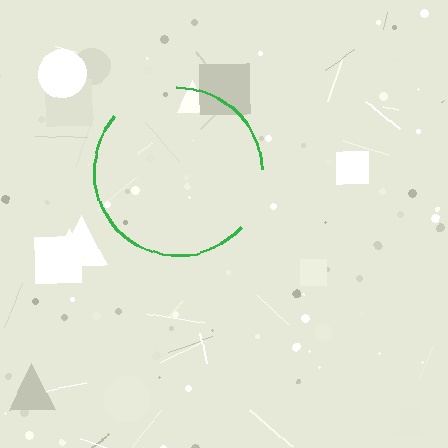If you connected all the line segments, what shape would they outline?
They would outline a circle.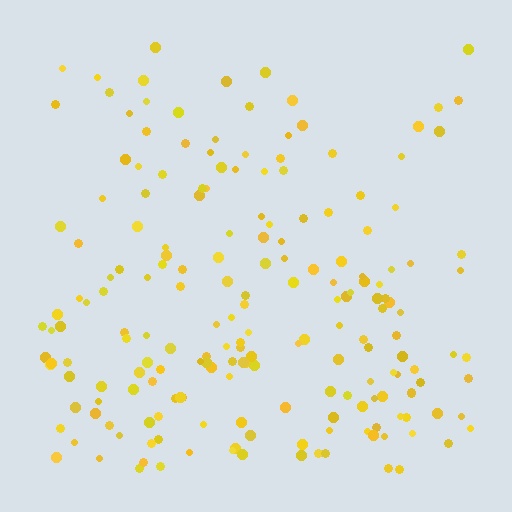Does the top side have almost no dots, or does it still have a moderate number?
Still a moderate number, just noticeably fewer than the bottom.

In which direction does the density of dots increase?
From top to bottom, with the bottom side densest.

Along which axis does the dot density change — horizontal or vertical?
Vertical.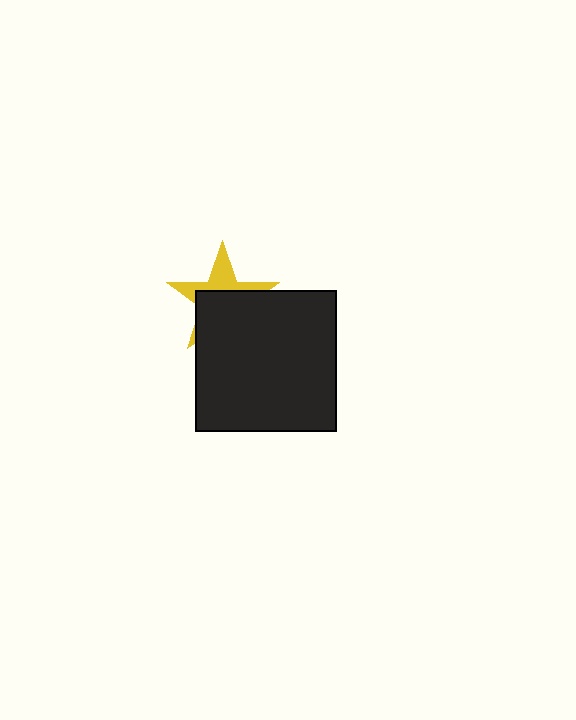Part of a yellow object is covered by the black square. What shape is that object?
It is a star.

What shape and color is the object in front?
The object in front is a black square.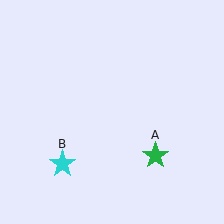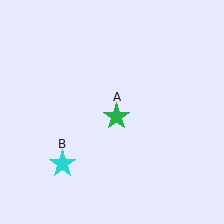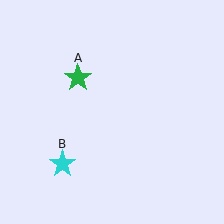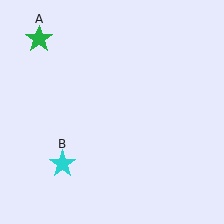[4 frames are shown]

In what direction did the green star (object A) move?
The green star (object A) moved up and to the left.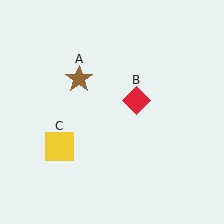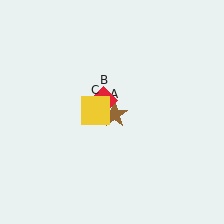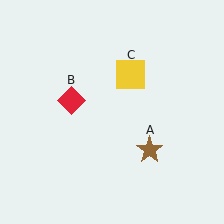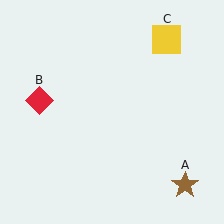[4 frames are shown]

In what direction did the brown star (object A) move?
The brown star (object A) moved down and to the right.